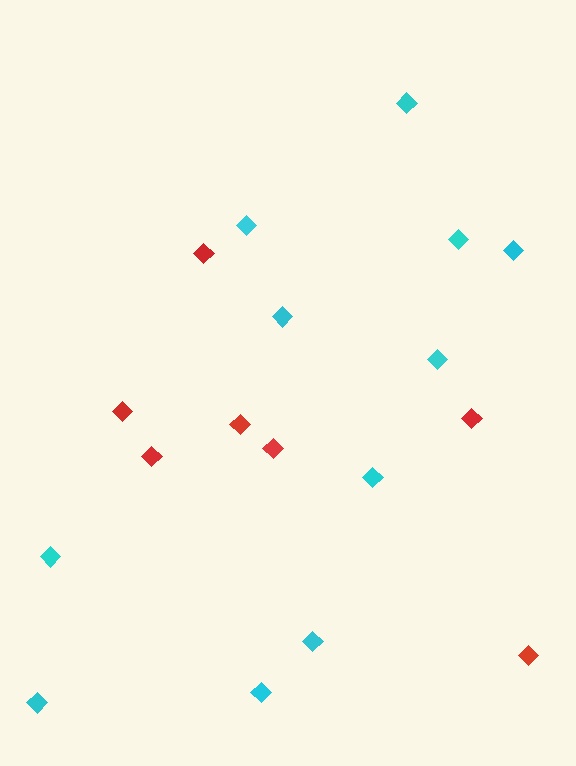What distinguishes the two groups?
There are 2 groups: one group of red diamonds (7) and one group of cyan diamonds (11).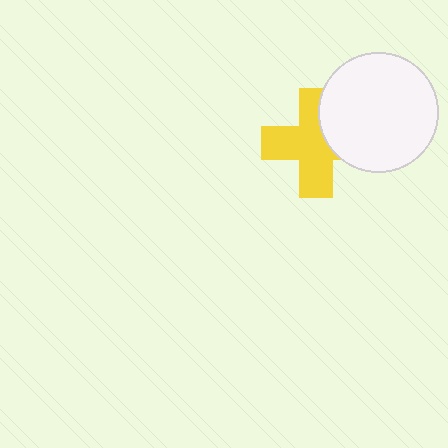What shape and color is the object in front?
The object in front is a white circle.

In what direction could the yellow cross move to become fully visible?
The yellow cross could move left. That would shift it out from behind the white circle entirely.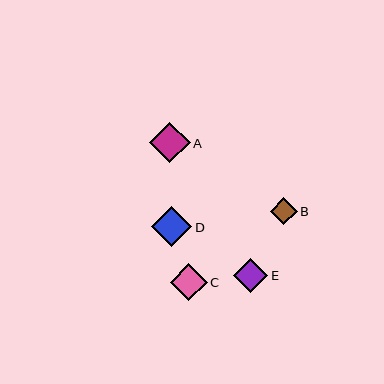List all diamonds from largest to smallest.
From largest to smallest: A, D, C, E, B.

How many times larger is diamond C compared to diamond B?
Diamond C is approximately 1.4 times the size of diamond B.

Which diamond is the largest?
Diamond A is the largest with a size of approximately 40 pixels.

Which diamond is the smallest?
Diamond B is the smallest with a size of approximately 27 pixels.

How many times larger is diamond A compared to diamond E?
Diamond A is approximately 1.2 times the size of diamond E.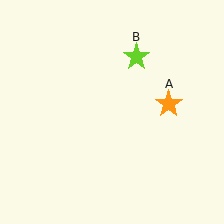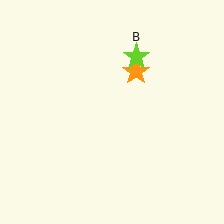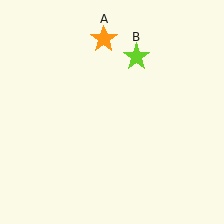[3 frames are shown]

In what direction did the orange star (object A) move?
The orange star (object A) moved up and to the left.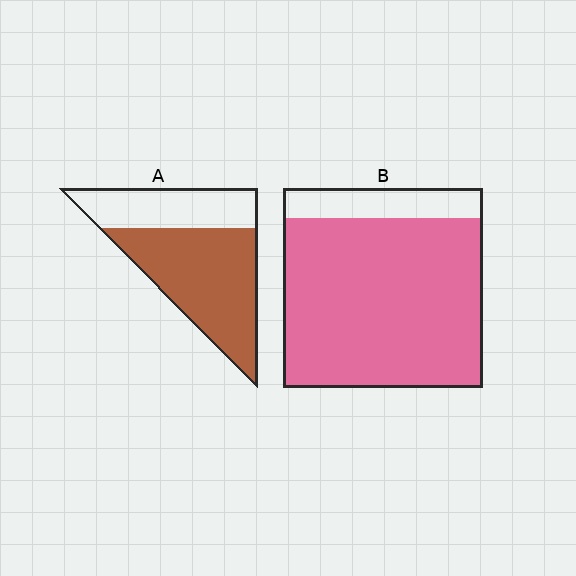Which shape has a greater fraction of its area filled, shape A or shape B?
Shape B.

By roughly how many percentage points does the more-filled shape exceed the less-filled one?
By roughly 20 percentage points (B over A).